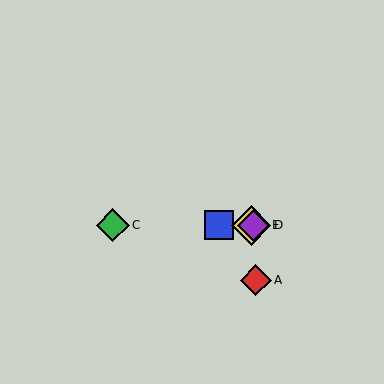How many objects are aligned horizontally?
4 objects (B, C, D, E) are aligned horizontally.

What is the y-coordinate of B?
Object B is at y≈225.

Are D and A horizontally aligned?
No, D is at y≈225 and A is at y≈280.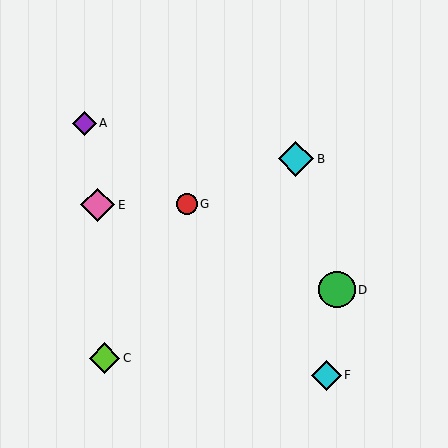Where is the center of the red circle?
The center of the red circle is at (187, 204).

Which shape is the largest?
The green circle (labeled D) is the largest.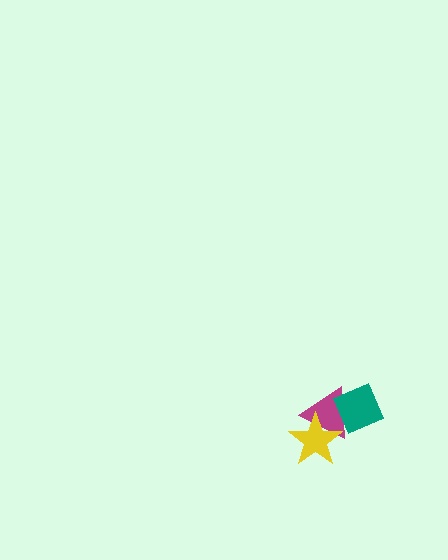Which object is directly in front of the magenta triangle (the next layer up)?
The yellow star is directly in front of the magenta triangle.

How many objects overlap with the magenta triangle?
2 objects overlap with the magenta triangle.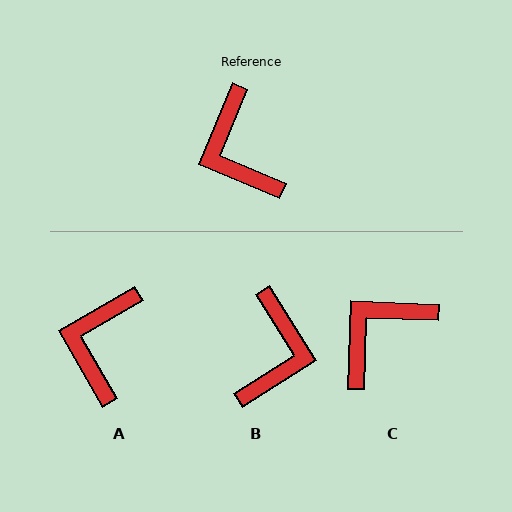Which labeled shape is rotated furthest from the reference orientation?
B, about 145 degrees away.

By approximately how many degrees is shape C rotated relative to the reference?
Approximately 69 degrees clockwise.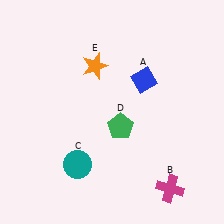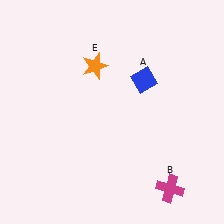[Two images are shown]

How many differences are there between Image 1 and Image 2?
There are 2 differences between the two images.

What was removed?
The green pentagon (D), the teal circle (C) were removed in Image 2.